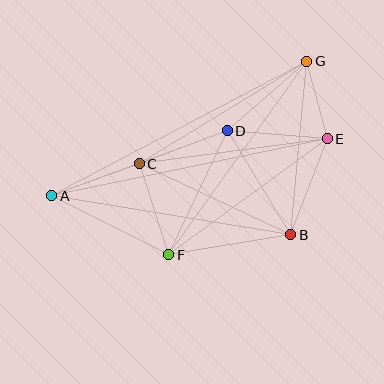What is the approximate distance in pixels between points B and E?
The distance between B and E is approximately 103 pixels.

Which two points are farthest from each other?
Points A and G are farthest from each other.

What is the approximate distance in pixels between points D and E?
The distance between D and E is approximately 100 pixels.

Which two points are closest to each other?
Points E and G are closest to each other.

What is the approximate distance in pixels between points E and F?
The distance between E and F is approximately 196 pixels.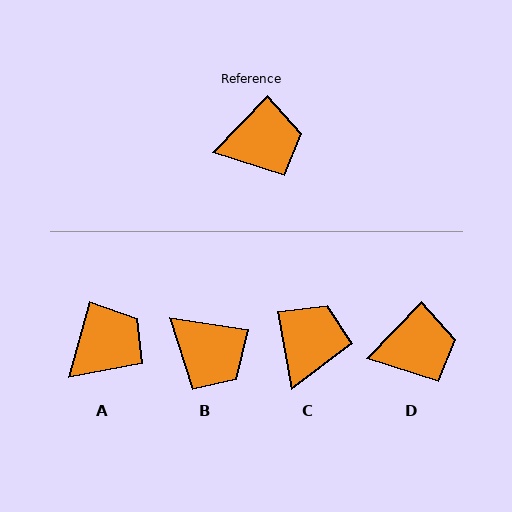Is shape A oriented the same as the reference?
No, it is off by about 28 degrees.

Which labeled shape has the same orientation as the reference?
D.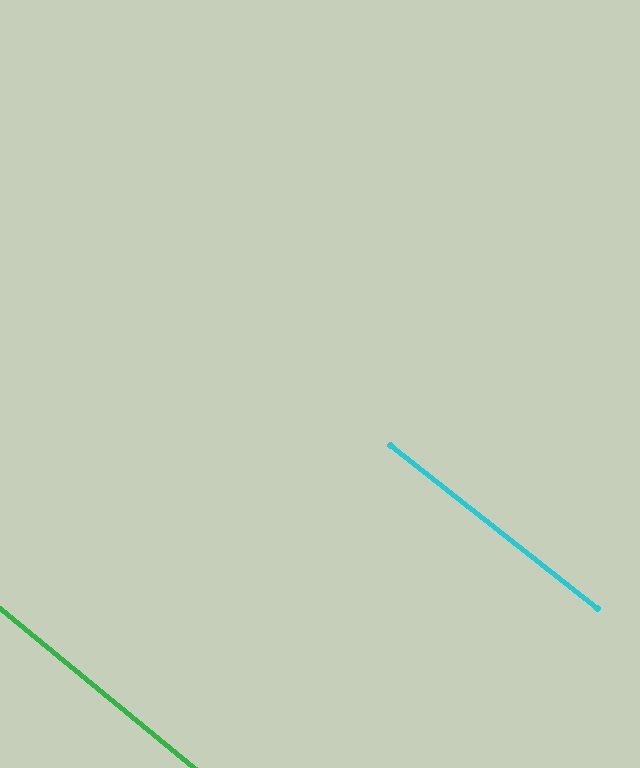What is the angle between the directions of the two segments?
Approximately 1 degree.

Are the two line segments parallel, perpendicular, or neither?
Parallel — their directions differ by only 1.1°.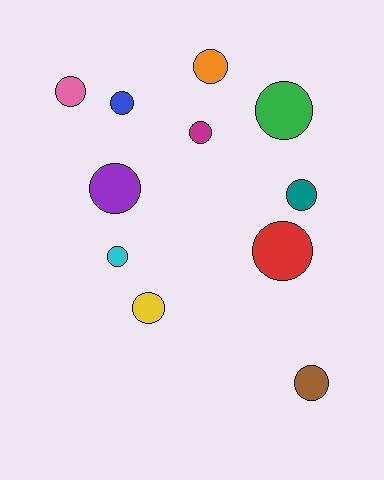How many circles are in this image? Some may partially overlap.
There are 11 circles.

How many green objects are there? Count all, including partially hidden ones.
There is 1 green object.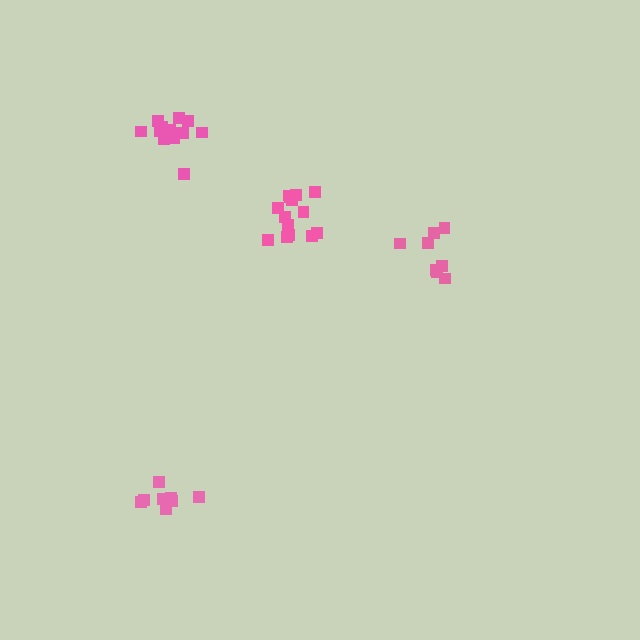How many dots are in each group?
Group 1: 14 dots, Group 2: 8 dots, Group 3: 14 dots, Group 4: 8 dots (44 total).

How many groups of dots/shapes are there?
There are 4 groups.